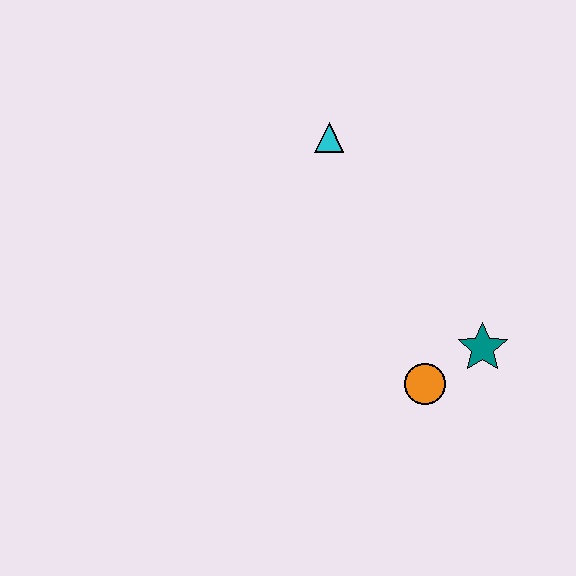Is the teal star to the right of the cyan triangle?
Yes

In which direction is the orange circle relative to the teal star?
The orange circle is to the left of the teal star.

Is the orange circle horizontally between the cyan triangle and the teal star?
Yes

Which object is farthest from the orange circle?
The cyan triangle is farthest from the orange circle.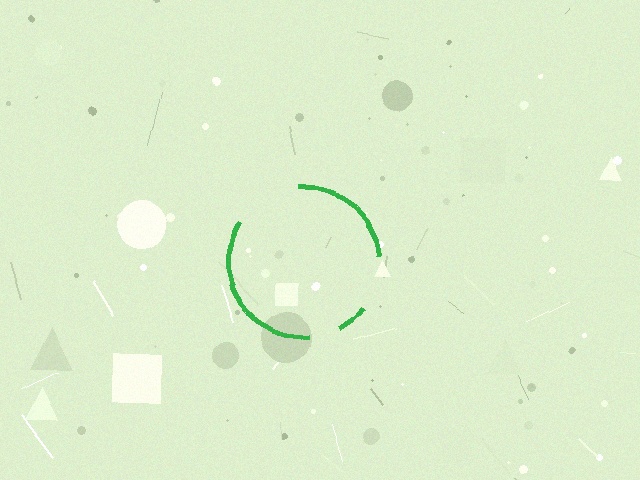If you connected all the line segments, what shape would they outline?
They would outline a circle.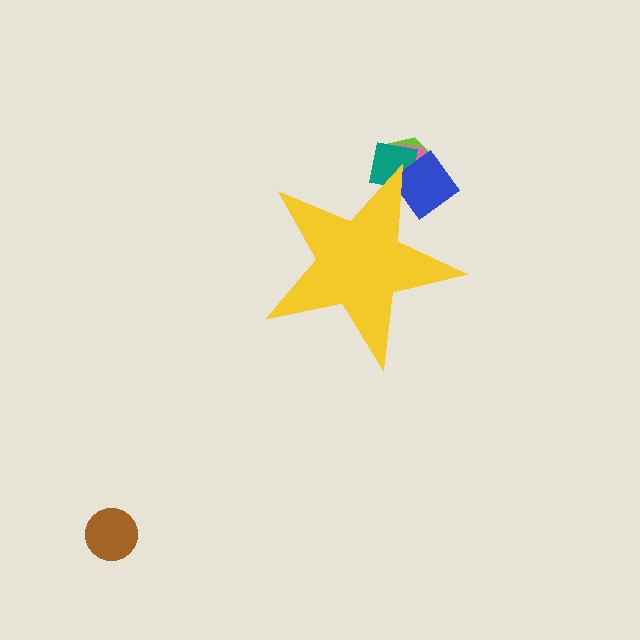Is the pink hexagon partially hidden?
Yes, the pink hexagon is partially hidden behind the yellow star.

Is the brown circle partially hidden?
No, the brown circle is fully visible.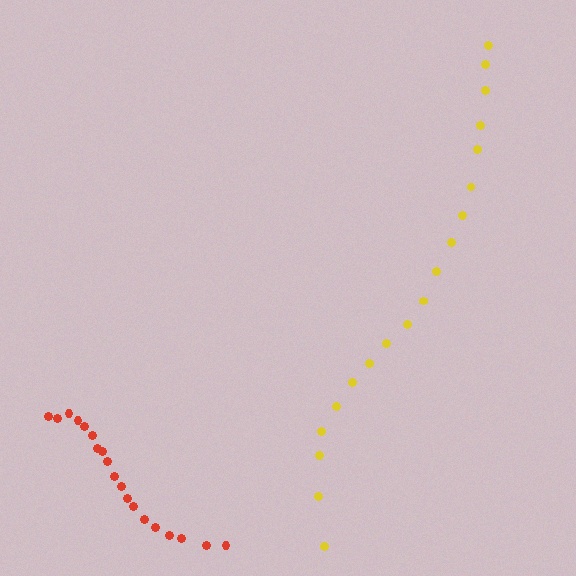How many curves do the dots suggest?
There are 2 distinct paths.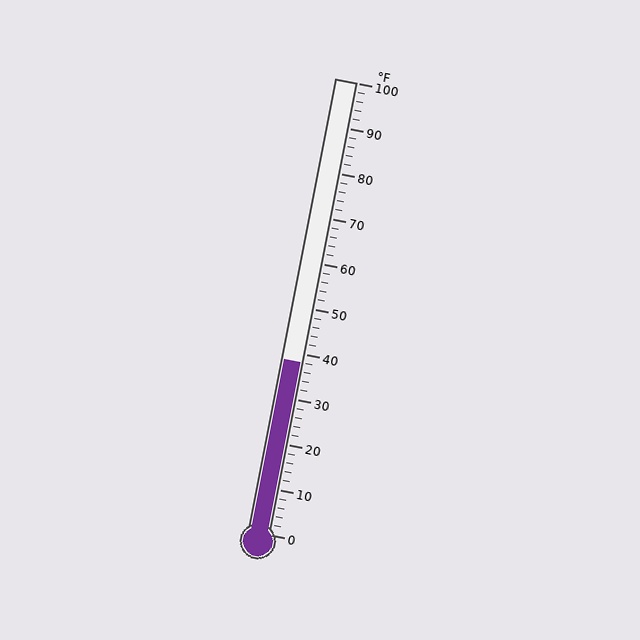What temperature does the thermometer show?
The thermometer shows approximately 38°F.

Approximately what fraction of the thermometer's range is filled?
The thermometer is filled to approximately 40% of its range.